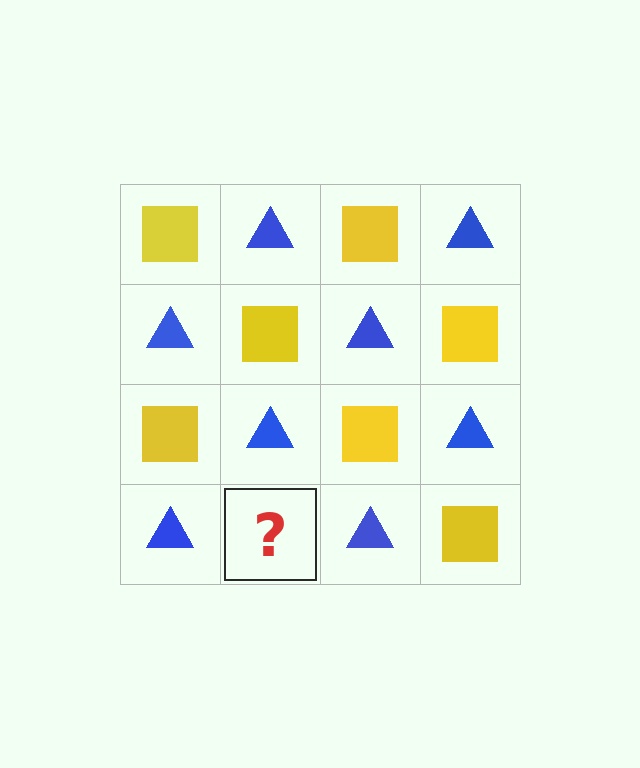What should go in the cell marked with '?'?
The missing cell should contain a yellow square.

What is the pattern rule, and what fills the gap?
The rule is that it alternates yellow square and blue triangle in a checkerboard pattern. The gap should be filled with a yellow square.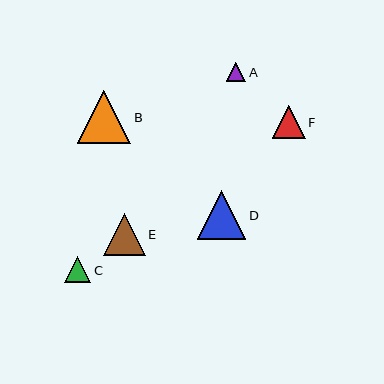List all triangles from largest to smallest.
From largest to smallest: B, D, E, F, C, A.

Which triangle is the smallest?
Triangle A is the smallest with a size of approximately 20 pixels.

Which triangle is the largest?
Triangle B is the largest with a size of approximately 53 pixels.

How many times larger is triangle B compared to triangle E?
Triangle B is approximately 1.3 times the size of triangle E.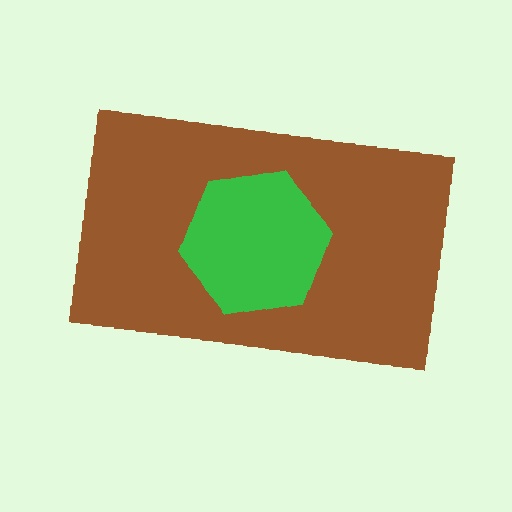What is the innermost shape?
The green hexagon.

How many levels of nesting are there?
2.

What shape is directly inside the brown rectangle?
The green hexagon.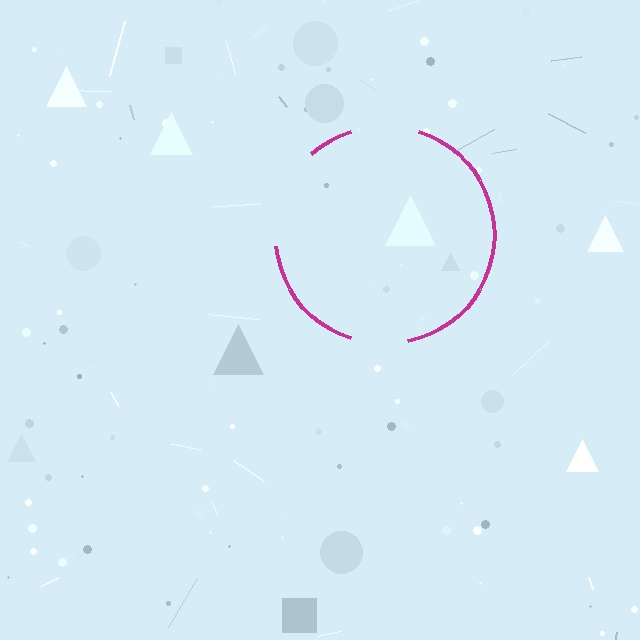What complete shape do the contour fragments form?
The contour fragments form a circle.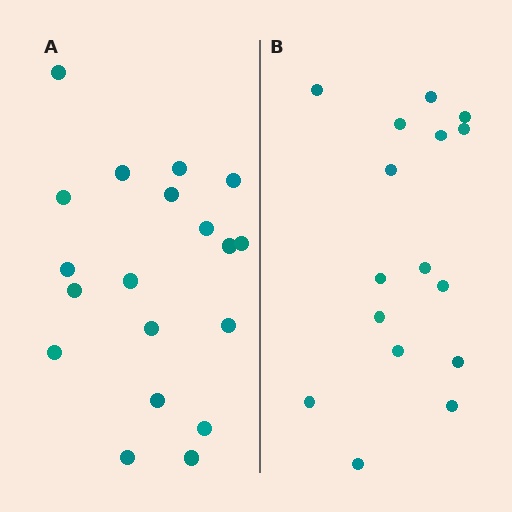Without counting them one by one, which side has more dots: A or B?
Region A (the left region) has more dots.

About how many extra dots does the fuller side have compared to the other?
Region A has just a few more — roughly 2 or 3 more dots than region B.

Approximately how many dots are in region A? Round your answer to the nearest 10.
About 20 dots. (The exact count is 19, which rounds to 20.)